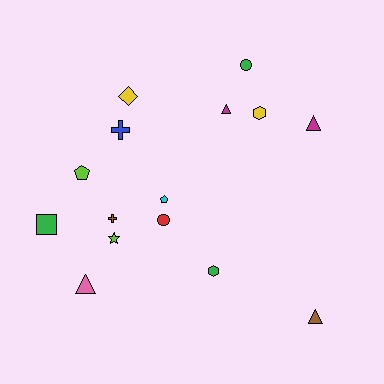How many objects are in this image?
There are 15 objects.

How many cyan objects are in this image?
There is 1 cyan object.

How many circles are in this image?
There are 2 circles.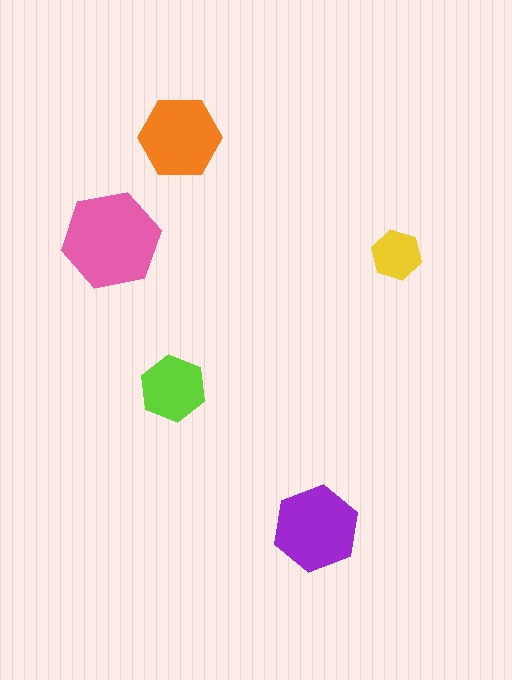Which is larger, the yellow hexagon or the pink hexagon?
The pink one.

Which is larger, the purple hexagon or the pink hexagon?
The pink one.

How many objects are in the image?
There are 5 objects in the image.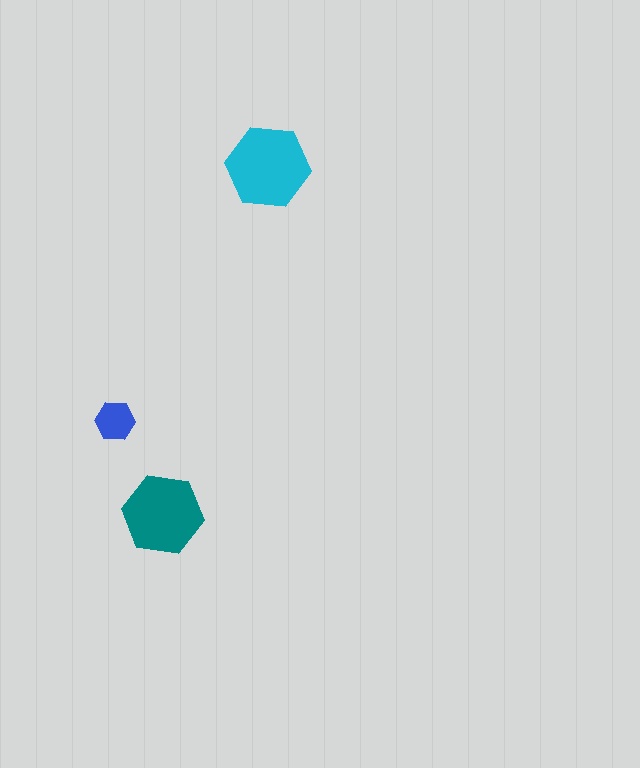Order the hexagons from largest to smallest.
the cyan one, the teal one, the blue one.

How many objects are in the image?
There are 3 objects in the image.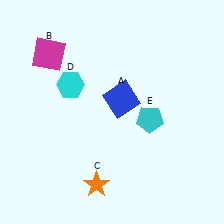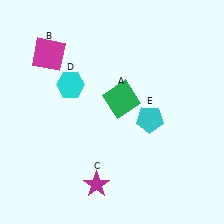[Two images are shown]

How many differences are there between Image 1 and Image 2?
There are 2 differences between the two images.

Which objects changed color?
A changed from blue to green. C changed from orange to magenta.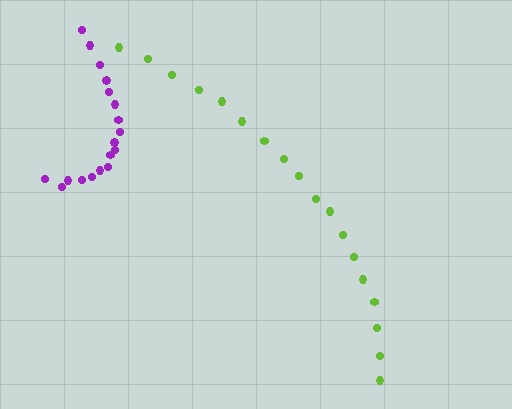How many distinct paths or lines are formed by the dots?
There are 2 distinct paths.